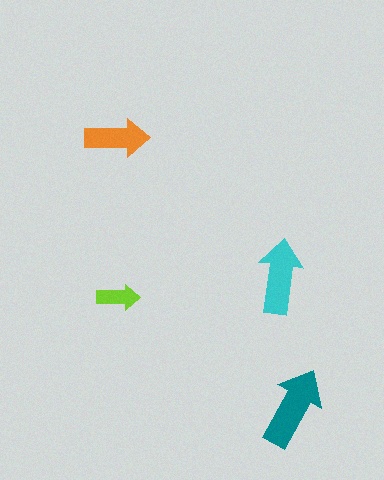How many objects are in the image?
There are 4 objects in the image.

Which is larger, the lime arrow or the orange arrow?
The orange one.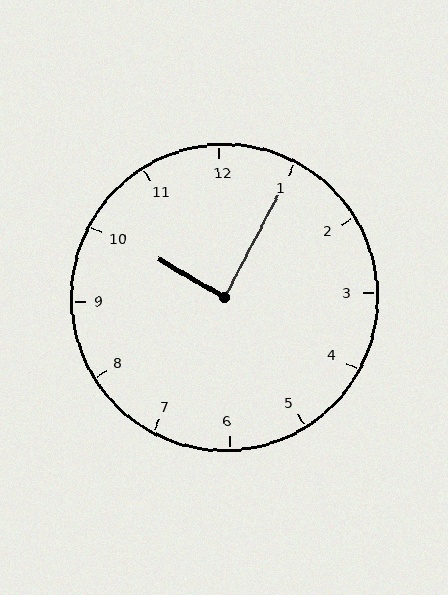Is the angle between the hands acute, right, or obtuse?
It is right.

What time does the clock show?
10:05.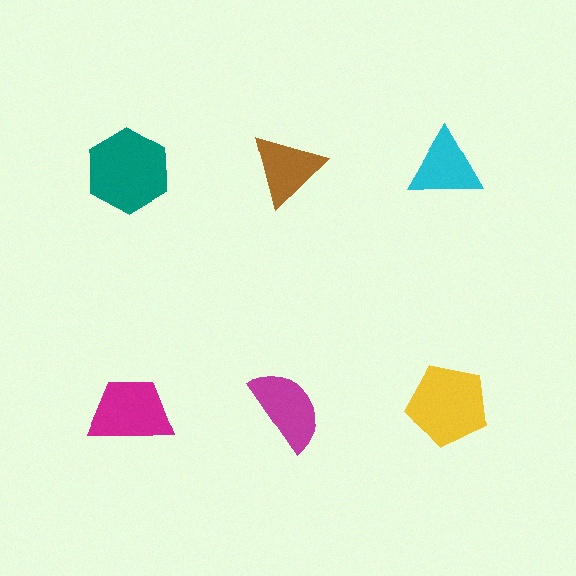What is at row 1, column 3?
A cyan triangle.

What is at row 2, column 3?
A yellow pentagon.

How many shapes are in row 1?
3 shapes.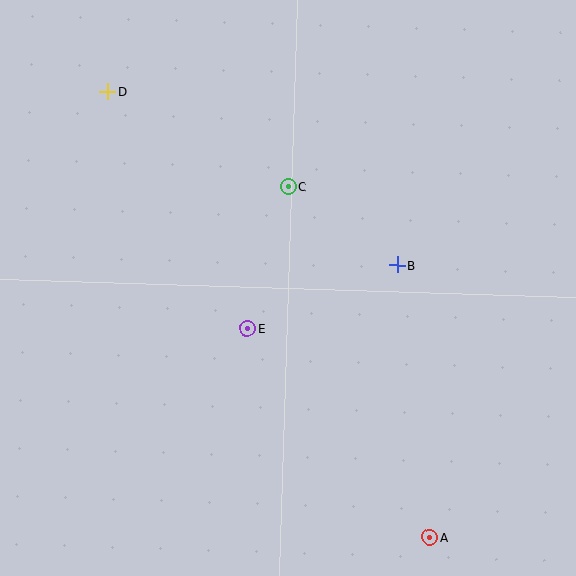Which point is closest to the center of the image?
Point E at (248, 329) is closest to the center.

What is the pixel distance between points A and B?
The distance between A and B is 274 pixels.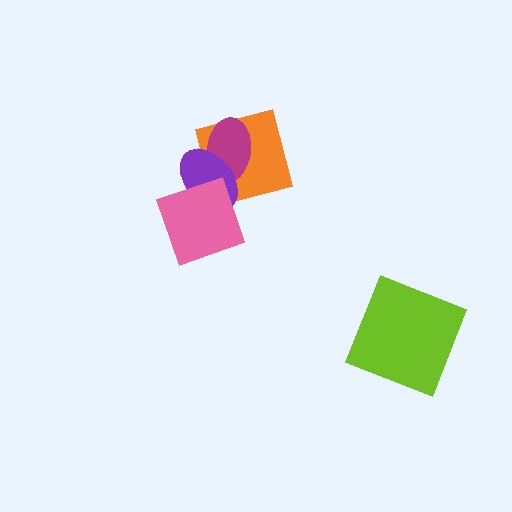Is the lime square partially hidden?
No, no other shape covers it.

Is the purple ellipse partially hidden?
Yes, it is partially covered by another shape.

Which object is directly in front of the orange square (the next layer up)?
The magenta ellipse is directly in front of the orange square.